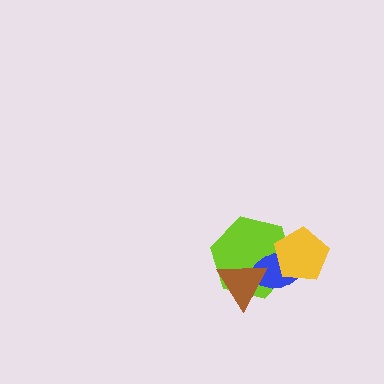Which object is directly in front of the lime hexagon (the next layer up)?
The blue ellipse is directly in front of the lime hexagon.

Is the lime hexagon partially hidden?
Yes, it is partially covered by another shape.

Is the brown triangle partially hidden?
No, no other shape covers it.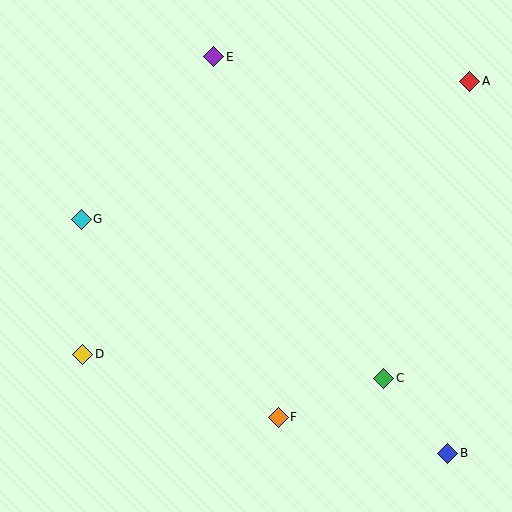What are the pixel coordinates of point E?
Point E is at (214, 57).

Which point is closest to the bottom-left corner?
Point D is closest to the bottom-left corner.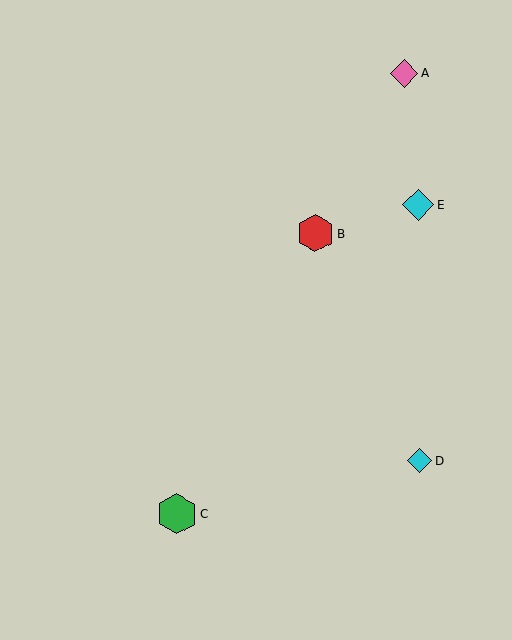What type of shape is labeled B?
Shape B is a red hexagon.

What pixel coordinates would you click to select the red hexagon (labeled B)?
Click at (315, 234) to select the red hexagon B.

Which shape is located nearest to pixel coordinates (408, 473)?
The cyan diamond (labeled D) at (420, 461) is nearest to that location.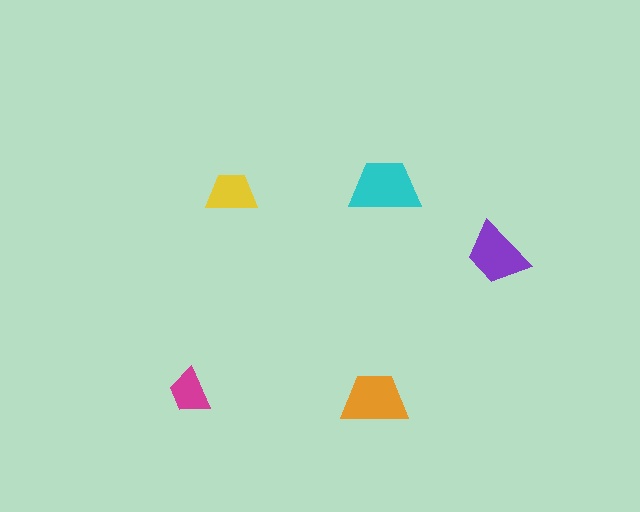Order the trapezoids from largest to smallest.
the cyan one, the orange one, the purple one, the yellow one, the magenta one.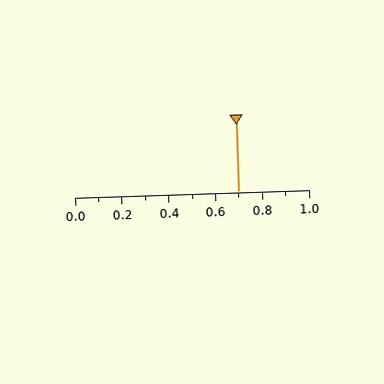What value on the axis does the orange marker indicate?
The marker indicates approximately 0.7.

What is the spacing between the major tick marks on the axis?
The major ticks are spaced 0.2 apart.